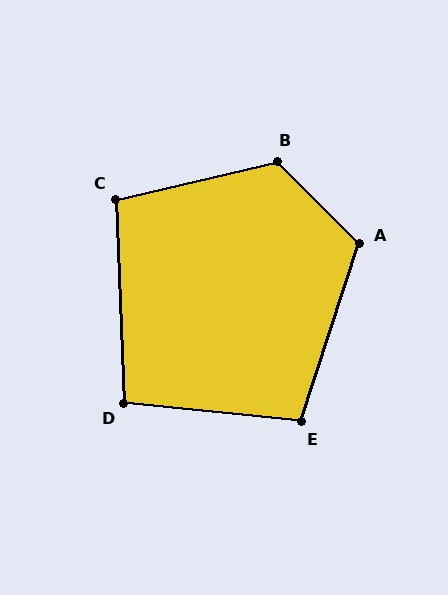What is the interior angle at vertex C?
Approximately 101 degrees (obtuse).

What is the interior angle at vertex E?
Approximately 102 degrees (obtuse).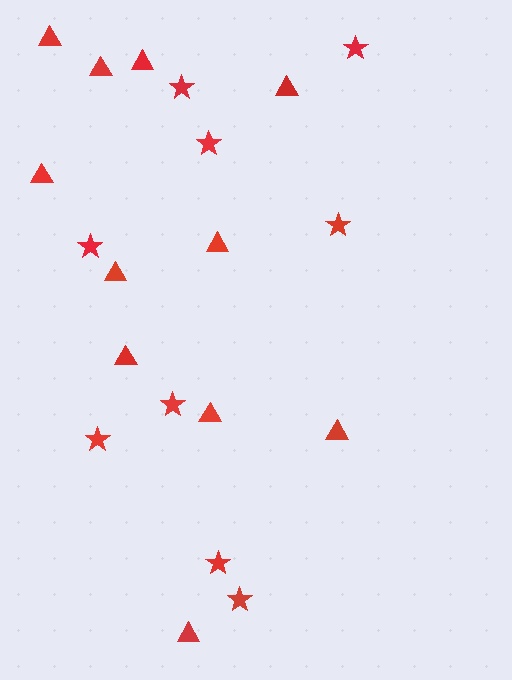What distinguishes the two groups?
There are 2 groups: one group of stars (9) and one group of triangles (11).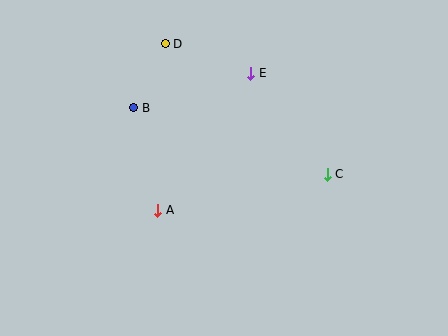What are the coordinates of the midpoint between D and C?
The midpoint between D and C is at (246, 109).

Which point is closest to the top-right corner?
Point E is closest to the top-right corner.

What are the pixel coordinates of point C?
Point C is at (327, 174).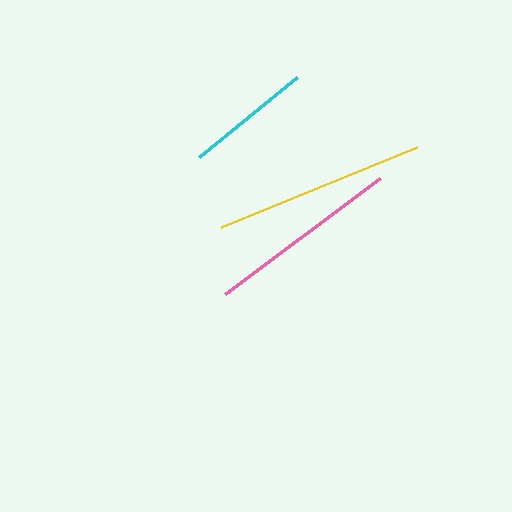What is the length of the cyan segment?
The cyan segment is approximately 126 pixels long.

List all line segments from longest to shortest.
From longest to shortest: yellow, pink, cyan.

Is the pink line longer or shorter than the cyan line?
The pink line is longer than the cyan line.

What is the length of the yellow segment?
The yellow segment is approximately 211 pixels long.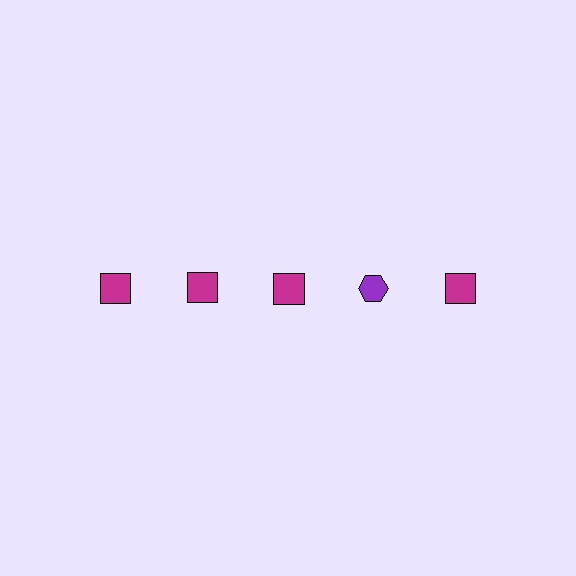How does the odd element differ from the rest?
It differs in both color (purple instead of magenta) and shape (hexagon instead of square).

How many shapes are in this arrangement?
There are 5 shapes arranged in a grid pattern.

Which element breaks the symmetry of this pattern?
The purple hexagon in the top row, second from right column breaks the symmetry. All other shapes are magenta squares.